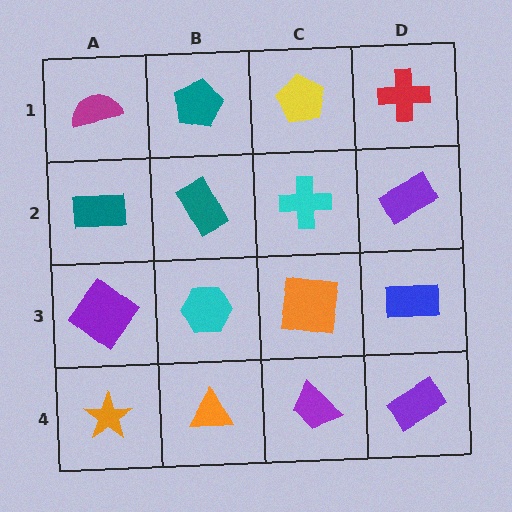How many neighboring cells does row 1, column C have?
3.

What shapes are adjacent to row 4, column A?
A purple diamond (row 3, column A), an orange triangle (row 4, column B).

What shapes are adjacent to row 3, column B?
A teal rectangle (row 2, column B), an orange triangle (row 4, column B), a purple diamond (row 3, column A), an orange square (row 3, column C).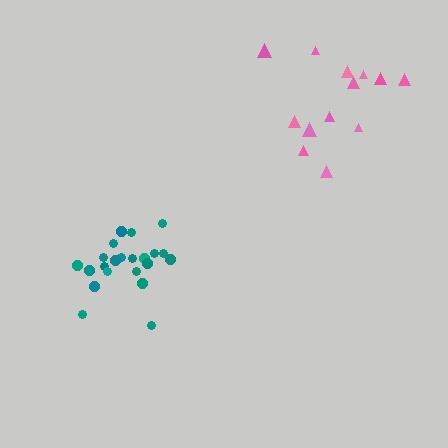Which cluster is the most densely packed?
Teal.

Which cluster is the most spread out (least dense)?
Pink.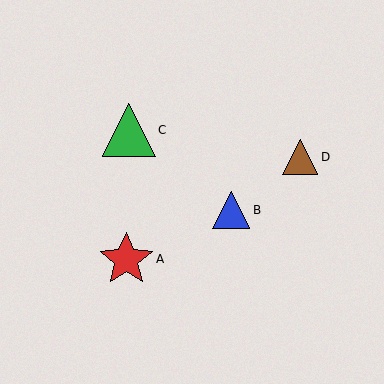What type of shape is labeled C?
Shape C is a green triangle.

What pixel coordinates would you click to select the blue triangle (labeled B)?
Click at (231, 210) to select the blue triangle B.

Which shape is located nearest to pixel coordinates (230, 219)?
The blue triangle (labeled B) at (231, 210) is nearest to that location.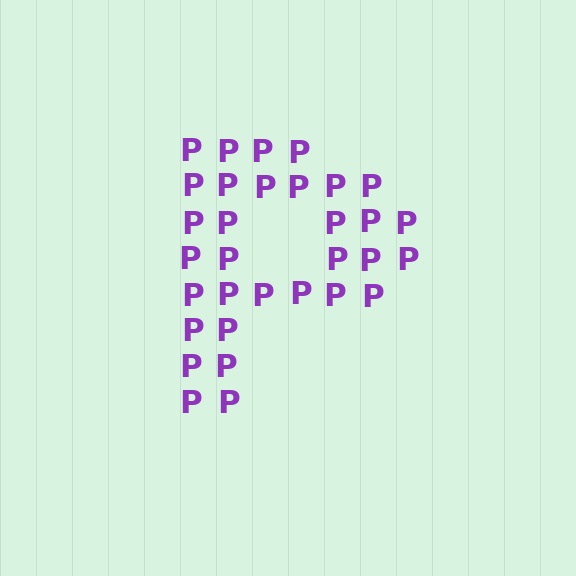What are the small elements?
The small elements are letter P's.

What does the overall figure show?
The overall figure shows the letter P.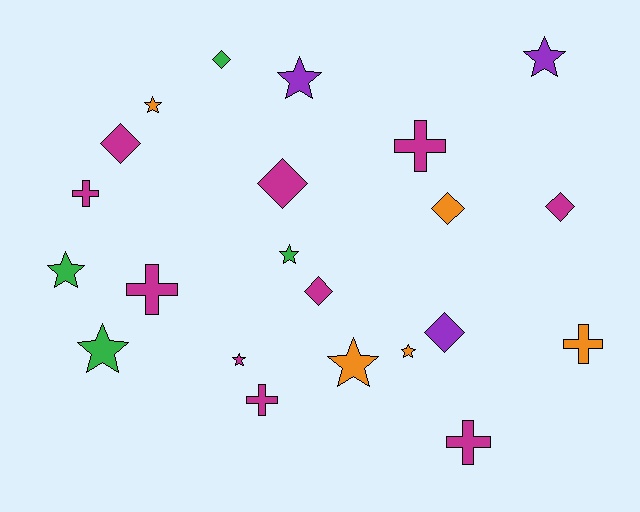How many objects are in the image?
There are 22 objects.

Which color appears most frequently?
Magenta, with 10 objects.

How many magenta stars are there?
There is 1 magenta star.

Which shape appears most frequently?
Star, with 9 objects.